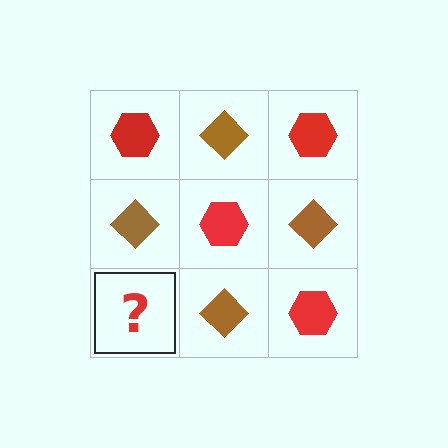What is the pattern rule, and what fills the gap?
The rule is that it alternates red hexagon and brown diamond in a checkerboard pattern. The gap should be filled with a red hexagon.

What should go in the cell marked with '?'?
The missing cell should contain a red hexagon.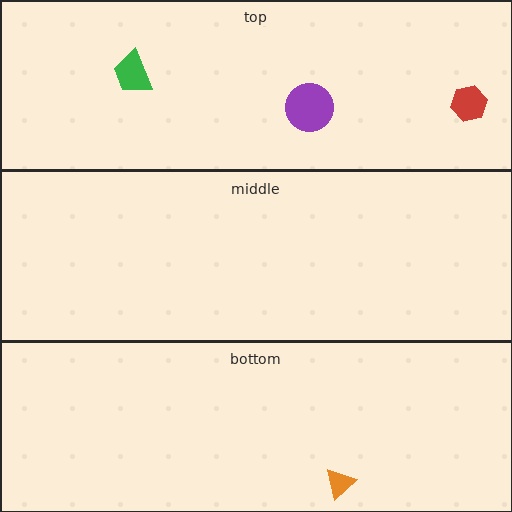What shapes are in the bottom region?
The orange triangle.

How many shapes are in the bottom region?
1.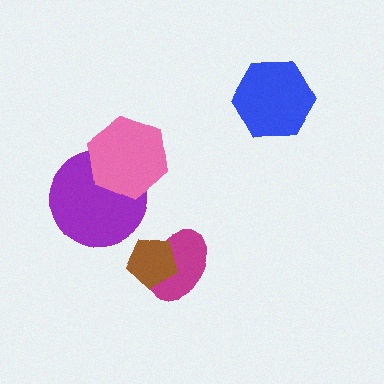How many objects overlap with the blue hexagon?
0 objects overlap with the blue hexagon.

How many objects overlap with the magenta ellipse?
1 object overlaps with the magenta ellipse.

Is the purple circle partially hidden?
Yes, it is partially covered by another shape.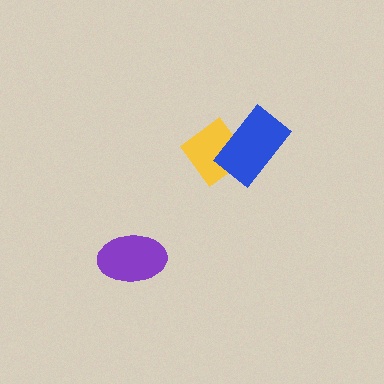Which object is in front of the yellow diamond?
The blue rectangle is in front of the yellow diamond.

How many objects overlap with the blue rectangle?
1 object overlaps with the blue rectangle.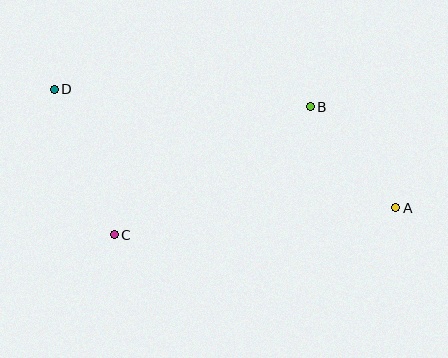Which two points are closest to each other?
Points A and B are closest to each other.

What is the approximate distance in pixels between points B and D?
The distance between B and D is approximately 257 pixels.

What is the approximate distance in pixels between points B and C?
The distance between B and C is approximately 234 pixels.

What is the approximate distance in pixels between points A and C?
The distance between A and C is approximately 283 pixels.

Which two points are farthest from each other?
Points A and D are farthest from each other.